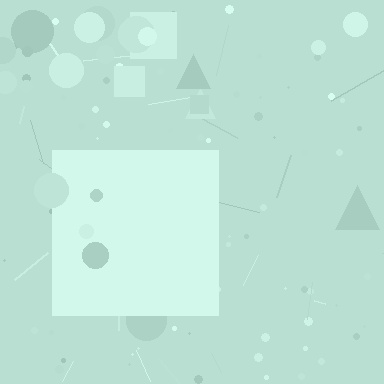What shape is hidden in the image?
A square is hidden in the image.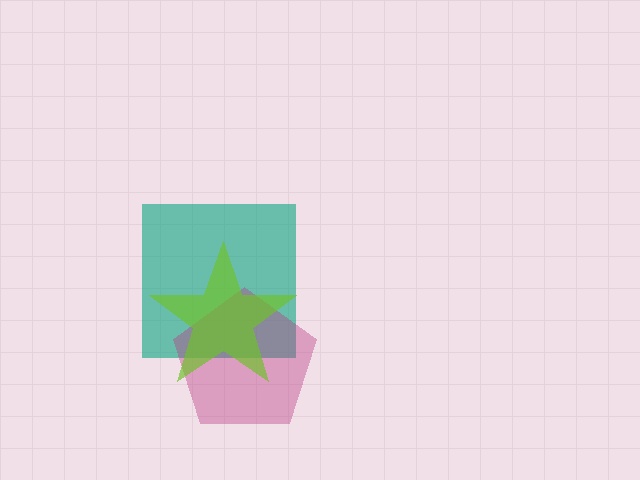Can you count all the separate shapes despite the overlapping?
Yes, there are 3 separate shapes.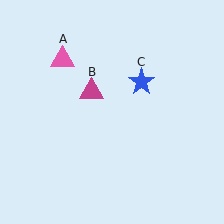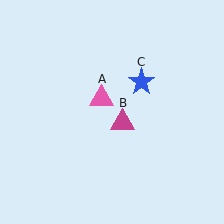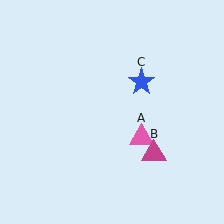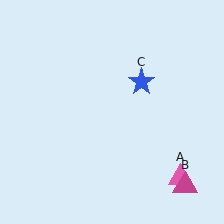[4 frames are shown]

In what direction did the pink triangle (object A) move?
The pink triangle (object A) moved down and to the right.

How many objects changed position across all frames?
2 objects changed position: pink triangle (object A), magenta triangle (object B).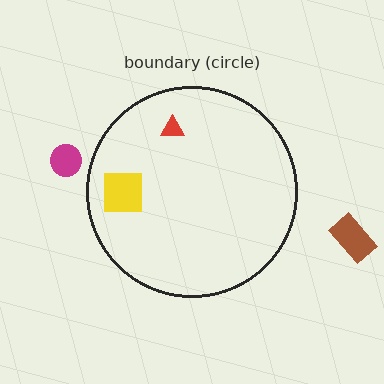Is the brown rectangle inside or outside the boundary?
Outside.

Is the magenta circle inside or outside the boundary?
Outside.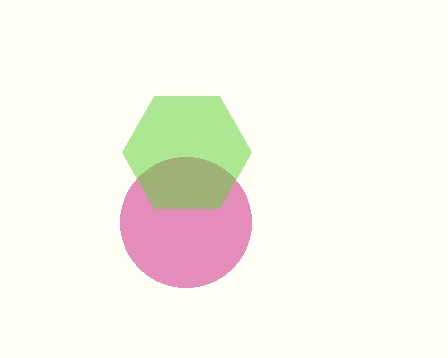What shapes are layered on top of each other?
The layered shapes are: a magenta circle, a lime hexagon.